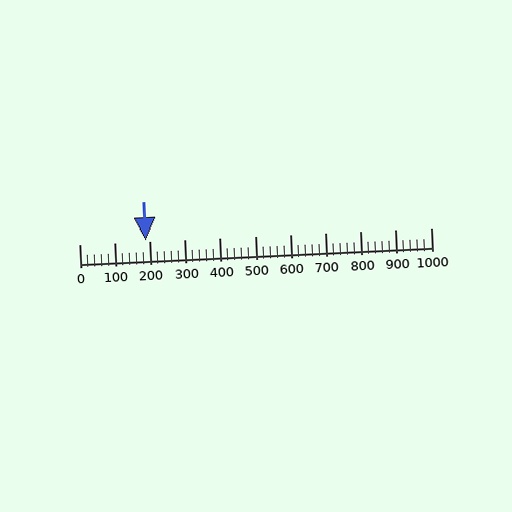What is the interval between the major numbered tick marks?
The major tick marks are spaced 100 units apart.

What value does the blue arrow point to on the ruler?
The blue arrow points to approximately 189.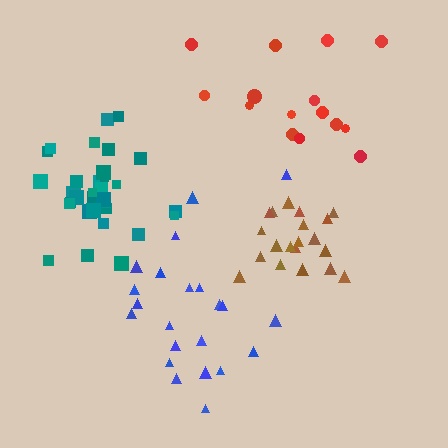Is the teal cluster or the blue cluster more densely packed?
Teal.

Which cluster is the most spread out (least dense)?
Red.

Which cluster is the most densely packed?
Brown.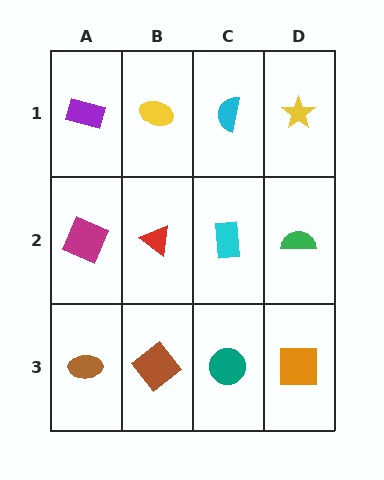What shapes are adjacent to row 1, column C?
A cyan rectangle (row 2, column C), a yellow ellipse (row 1, column B), a yellow star (row 1, column D).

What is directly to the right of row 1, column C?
A yellow star.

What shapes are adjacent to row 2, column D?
A yellow star (row 1, column D), an orange square (row 3, column D), a cyan rectangle (row 2, column C).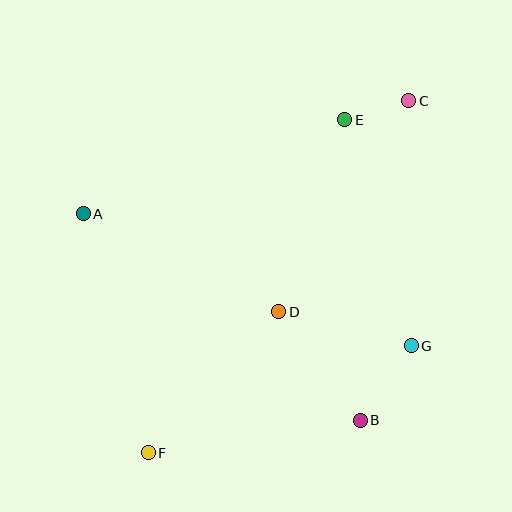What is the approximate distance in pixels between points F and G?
The distance between F and G is approximately 284 pixels.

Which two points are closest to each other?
Points C and E are closest to each other.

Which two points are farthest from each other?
Points C and F are farthest from each other.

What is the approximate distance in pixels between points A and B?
The distance between A and B is approximately 345 pixels.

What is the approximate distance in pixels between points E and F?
The distance between E and F is approximately 387 pixels.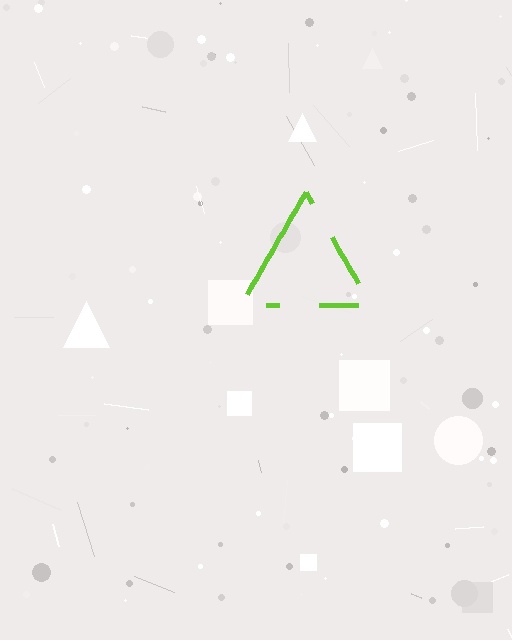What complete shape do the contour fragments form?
The contour fragments form a triangle.